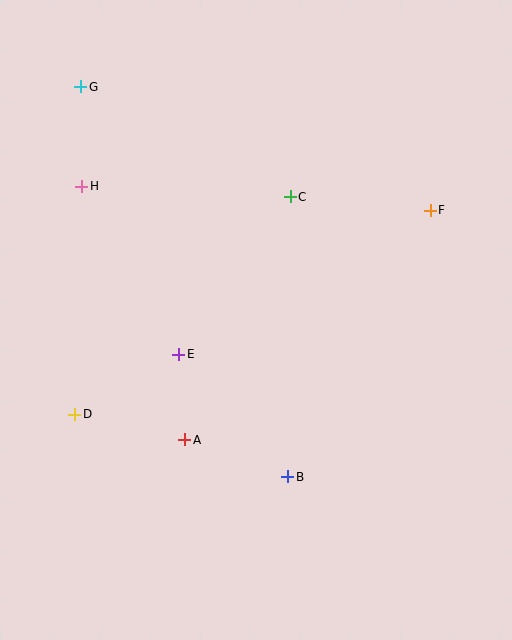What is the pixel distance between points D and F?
The distance between D and F is 410 pixels.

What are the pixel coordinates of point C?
Point C is at (290, 197).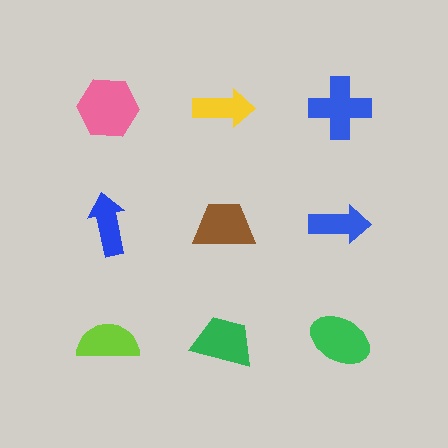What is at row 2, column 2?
A brown trapezoid.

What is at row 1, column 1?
A pink hexagon.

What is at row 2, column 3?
A blue arrow.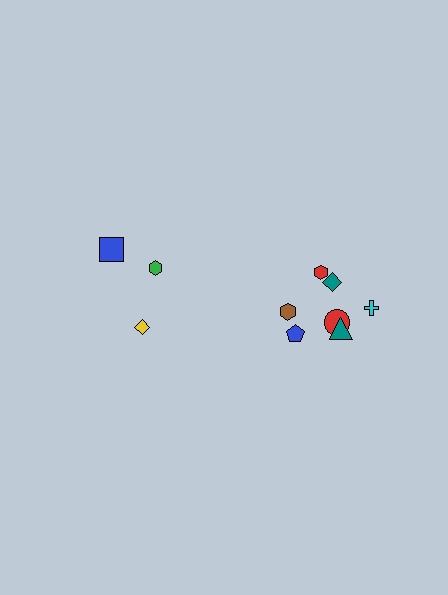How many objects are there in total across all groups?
There are 10 objects.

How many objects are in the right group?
There are 7 objects.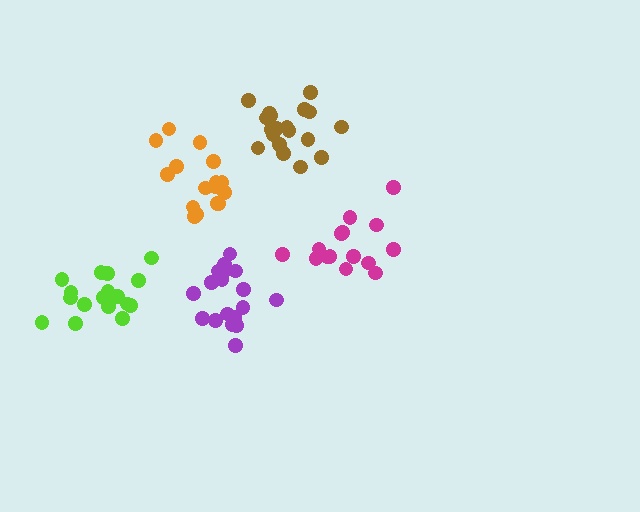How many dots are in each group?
Group 1: 19 dots, Group 2: 18 dots, Group 3: 15 dots, Group 4: 16 dots, Group 5: 17 dots (85 total).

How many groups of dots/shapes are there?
There are 5 groups.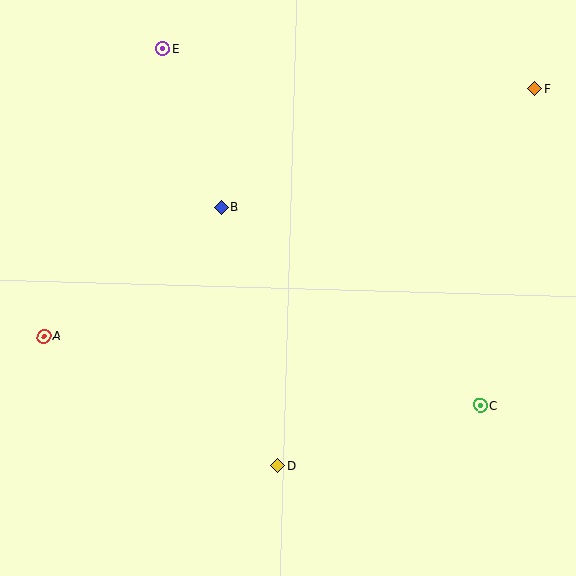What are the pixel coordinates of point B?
Point B is at (221, 207).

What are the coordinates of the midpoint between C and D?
The midpoint between C and D is at (379, 435).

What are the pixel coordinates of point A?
Point A is at (44, 336).